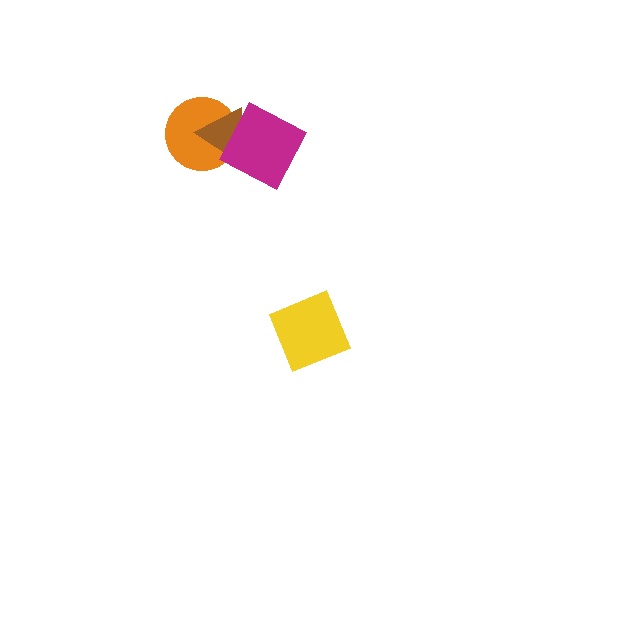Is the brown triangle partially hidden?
Yes, it is partially covered by another shape.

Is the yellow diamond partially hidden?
No, no other shape covers it.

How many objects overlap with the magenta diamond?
2 objects overlap with the magenta diamond.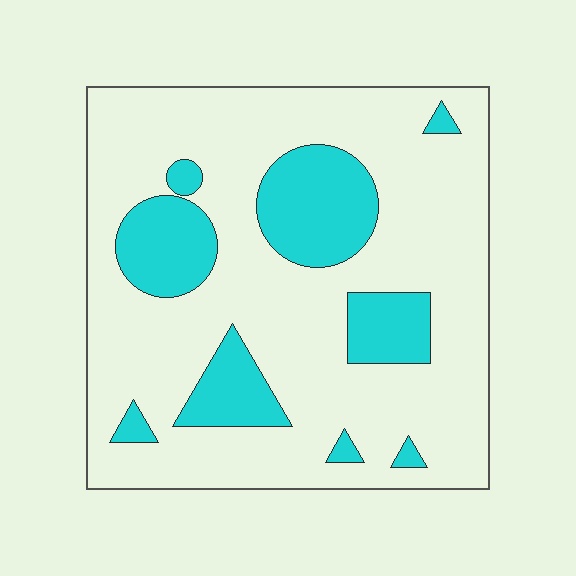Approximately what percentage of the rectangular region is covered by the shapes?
Approximately 25%.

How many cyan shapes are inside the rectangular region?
9.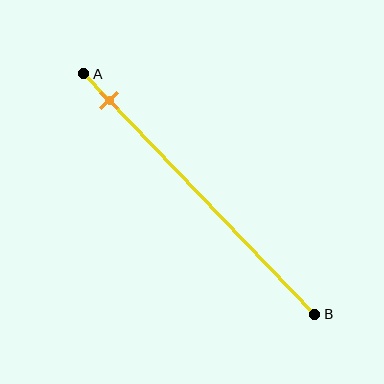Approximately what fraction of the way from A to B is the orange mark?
The orange mark is approximately 10% of the way from A to B.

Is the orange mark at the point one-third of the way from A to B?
No, the mark is at about 10% from A, not at the 33% one-third point.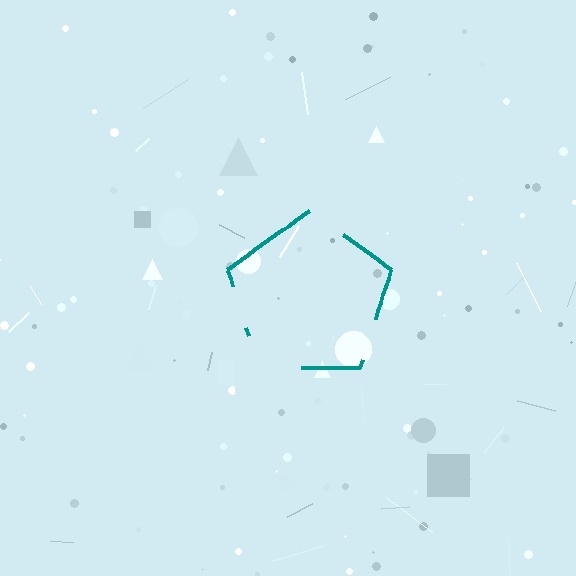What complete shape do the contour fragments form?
The contour fragments form a pentagon.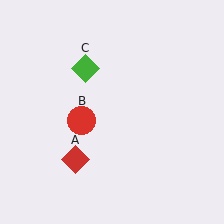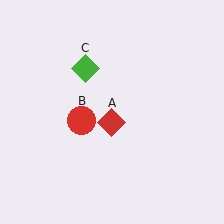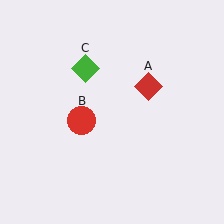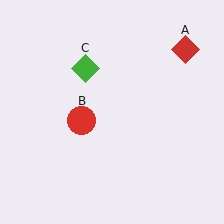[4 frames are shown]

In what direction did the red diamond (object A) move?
The red diamond (object A) moved up and to the right.